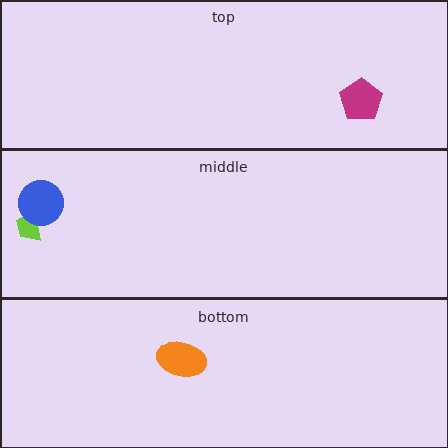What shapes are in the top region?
The magenta pentagon.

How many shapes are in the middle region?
2.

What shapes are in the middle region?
The lime trapezoid, the blue circle.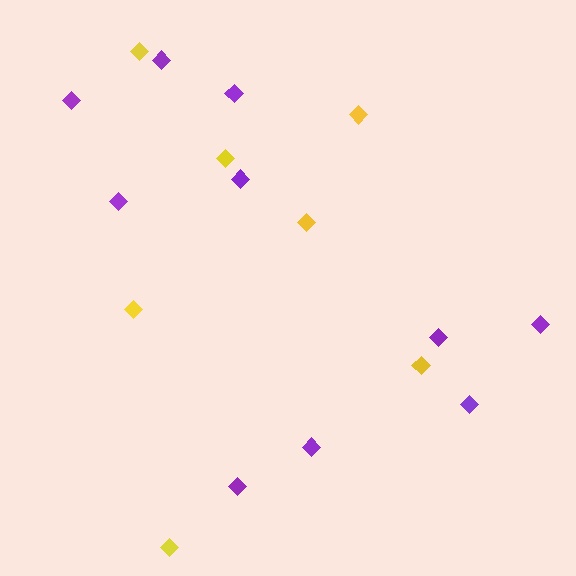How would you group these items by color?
There are 2 groups: one group of purple diamonds (10) and one group of yellow diamonds (7).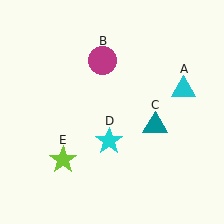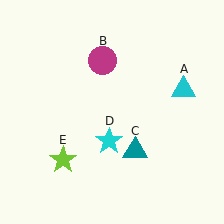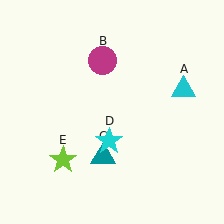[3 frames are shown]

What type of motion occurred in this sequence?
The teal triangle (object C) rotated clockwise around the center of the scene.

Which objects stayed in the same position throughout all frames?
Cyan triangle (object A) and magenta circle (object B) and cyan star (object D) and lime star (object E) remained stationary.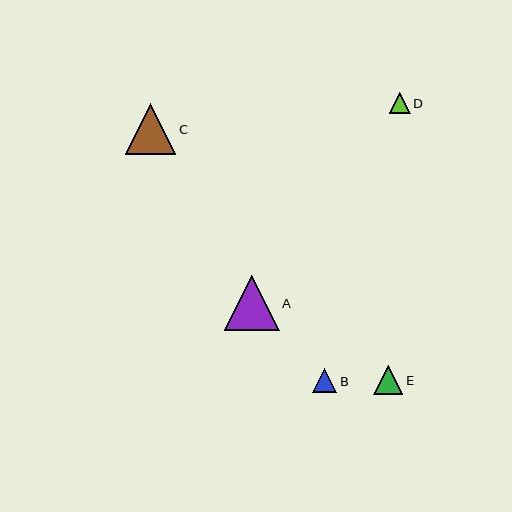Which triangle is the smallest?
Triangle D is the smallest with a size of approximately 20 pixels.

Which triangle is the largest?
Triangle A is the largest with a size of approximately 55 pixels.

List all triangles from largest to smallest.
From largest to smallest: A, C, E, B, D.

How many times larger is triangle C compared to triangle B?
Triangle C is approximately 2.1 times the size of triangle B.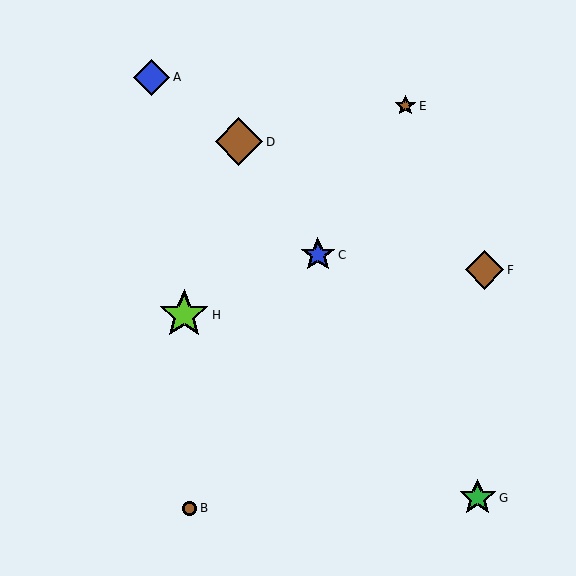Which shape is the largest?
The lime star (labeled H) is the largest.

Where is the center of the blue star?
The center of the blue star is at (318, 255).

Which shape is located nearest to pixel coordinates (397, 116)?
The brown star (labeled E) at (405, 106) is nearest to that location.